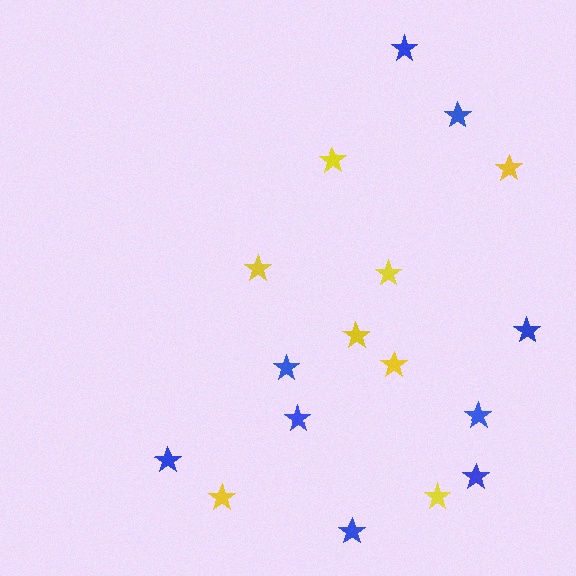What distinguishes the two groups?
There are 2 groups: one group of yellow stars (8) and one group of blue stars (9).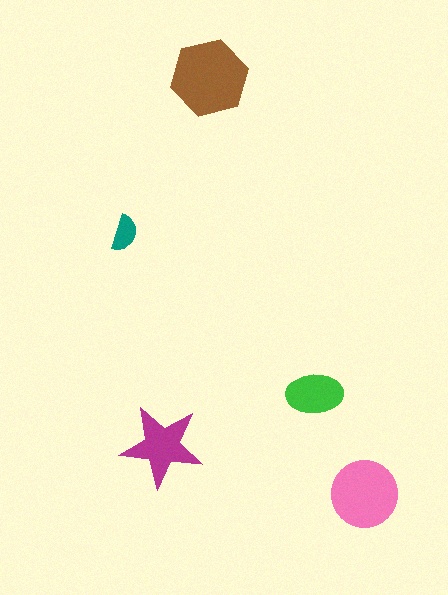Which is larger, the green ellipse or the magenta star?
The magenta star.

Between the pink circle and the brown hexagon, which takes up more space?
The brown hexagon.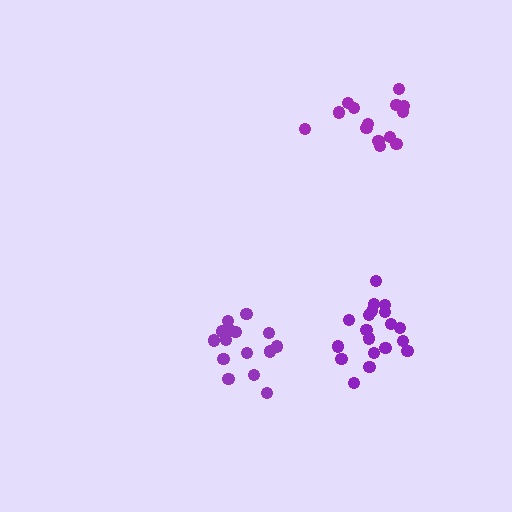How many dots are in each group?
Group 1: 14 dots, Group 2: 15 dots, Group 3: 19 dots (48 total).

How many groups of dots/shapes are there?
There are 3 groups.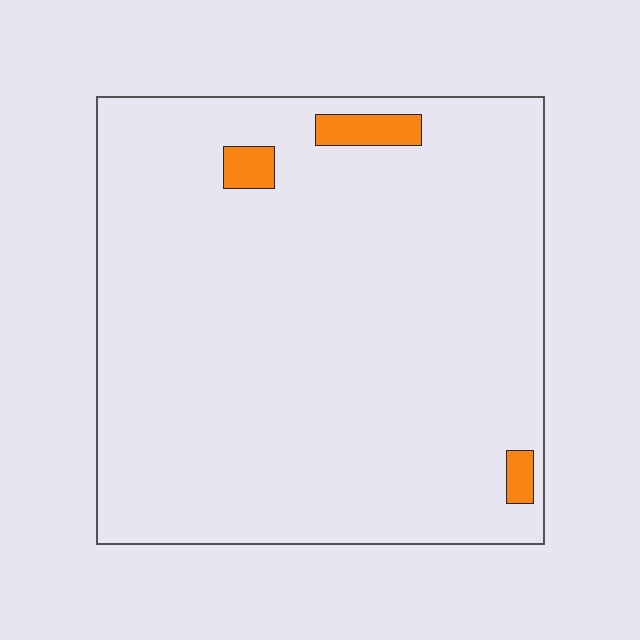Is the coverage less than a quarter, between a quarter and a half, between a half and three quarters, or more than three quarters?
Less than a quarter.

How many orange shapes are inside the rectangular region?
3.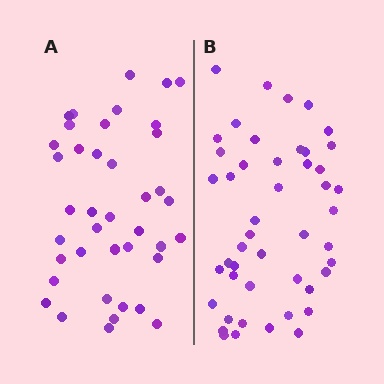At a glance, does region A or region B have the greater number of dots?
Region B (the right region) has more dots.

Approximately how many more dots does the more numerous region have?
Region B has roughly 8 or so more dots than region A.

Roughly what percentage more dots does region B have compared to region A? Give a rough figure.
About 20% more.